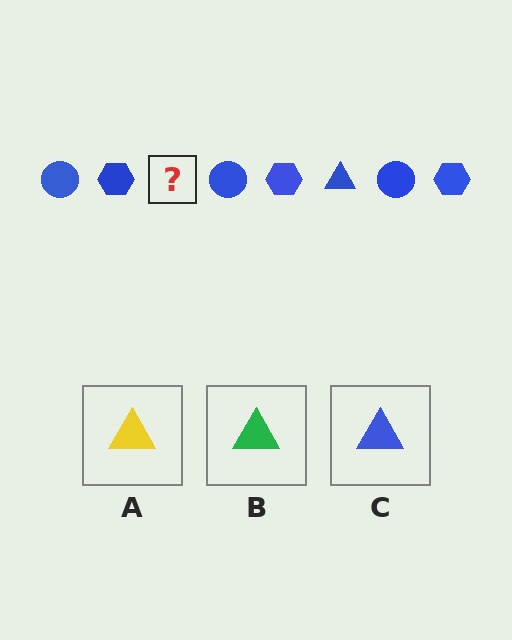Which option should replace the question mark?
Option C.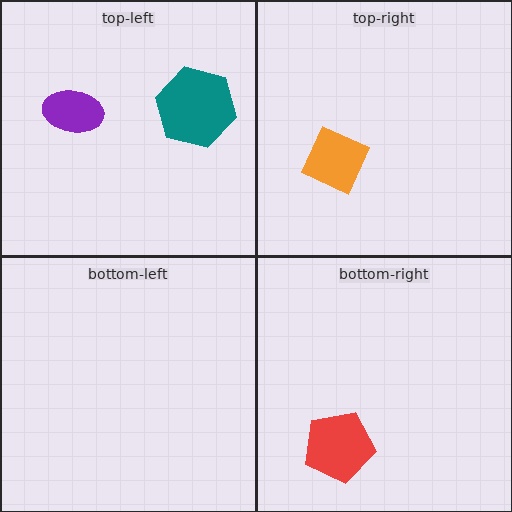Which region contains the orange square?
The top-right region.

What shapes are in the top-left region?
The teal hexagon, the purple ellipse.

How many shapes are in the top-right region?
1.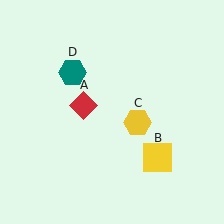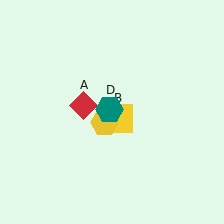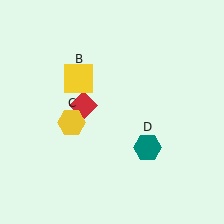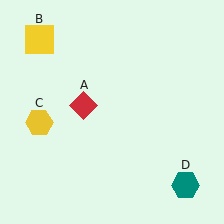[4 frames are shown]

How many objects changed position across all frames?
3 objects changed position: yellow square (object B), yellow hexagon (object C), teal hexagon (object D).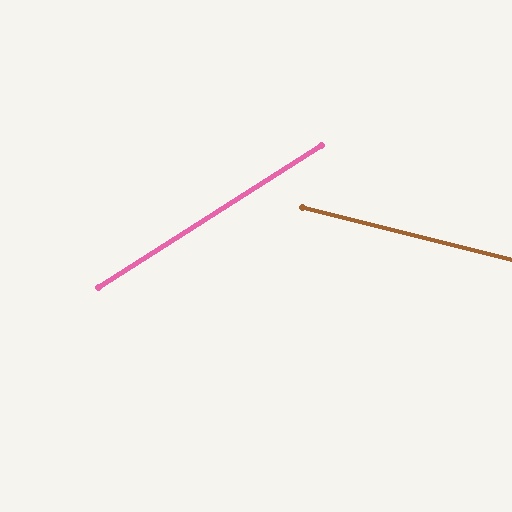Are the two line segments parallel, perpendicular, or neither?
Neither parallel nor perpendicular — they differ by about 47°.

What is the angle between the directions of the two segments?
Approximately 47 degrees.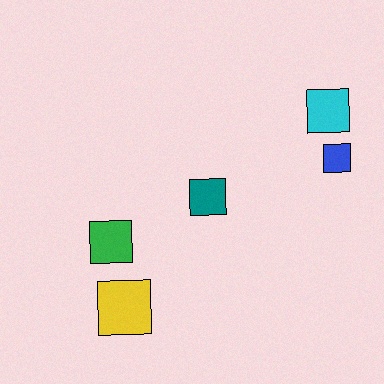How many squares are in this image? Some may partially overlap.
There are 5 squares.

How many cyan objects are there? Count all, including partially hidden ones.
There is 1 cyan object.